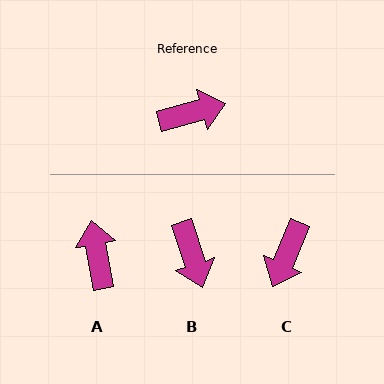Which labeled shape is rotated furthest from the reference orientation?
C, about 128 degrees away.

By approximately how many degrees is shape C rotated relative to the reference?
Approximately 128 degrees clockwise.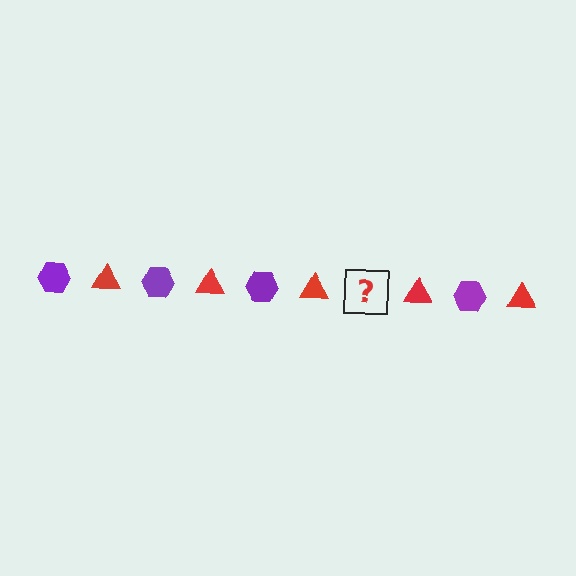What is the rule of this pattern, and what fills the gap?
The rule is that the pattern alternates between purple hexagon and red triangle. The gap should be filled with a purple hexagon.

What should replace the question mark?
The question mark should be replaced with a purple hexagon.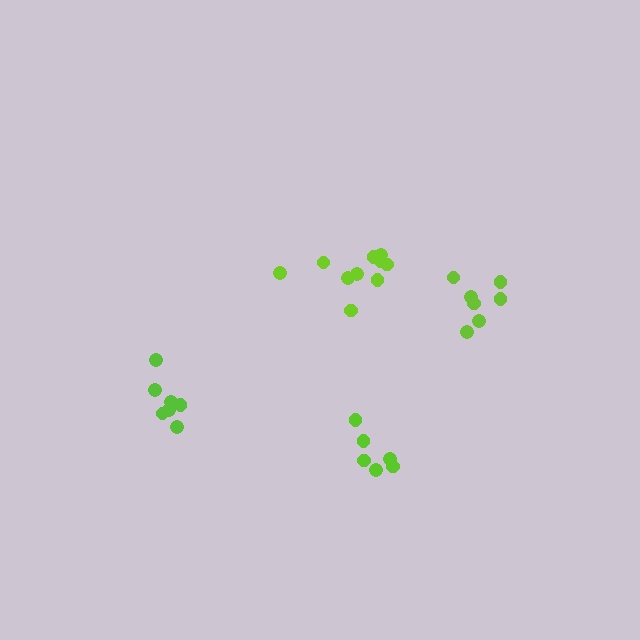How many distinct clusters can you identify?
There are 4 distinct clusters.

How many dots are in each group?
Group 1: 7 dots, Group 2: 7 dots, Group 3: 6 dots, Group 4: 10 dots (30 total).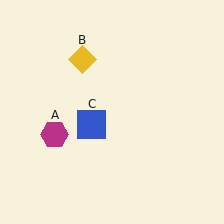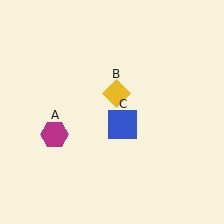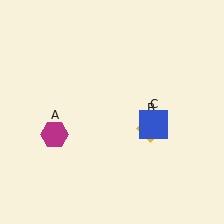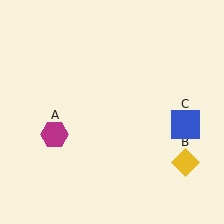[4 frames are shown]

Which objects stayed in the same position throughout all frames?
Magenta hexagon (object A) remained stationary.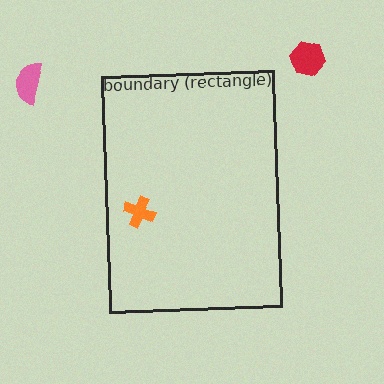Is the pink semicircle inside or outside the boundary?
Outside.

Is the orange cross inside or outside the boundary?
Inside.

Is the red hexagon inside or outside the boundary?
Outside.